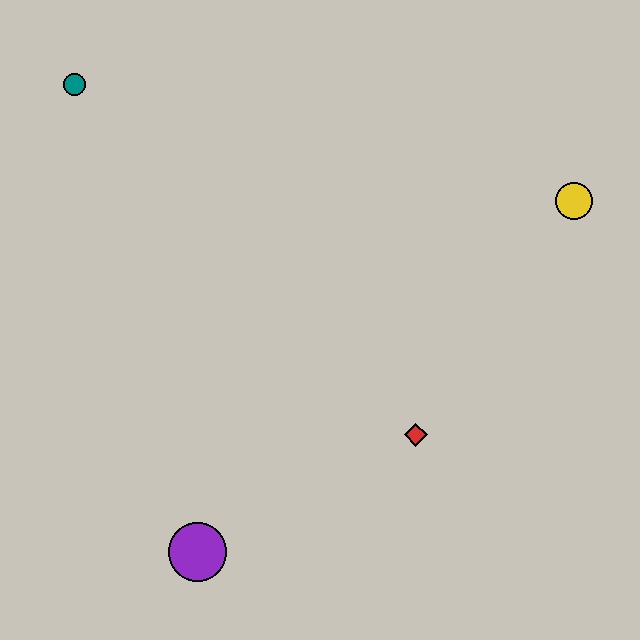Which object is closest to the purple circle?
The red diamond is closest to the purple circle.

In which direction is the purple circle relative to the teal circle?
The purple circle is below the teal circle.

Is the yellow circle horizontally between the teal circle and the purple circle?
No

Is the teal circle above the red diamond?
Yes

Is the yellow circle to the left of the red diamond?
No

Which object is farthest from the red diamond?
The teal circle is farthest from the red diamond.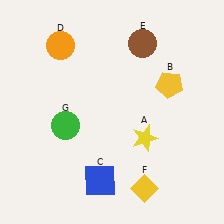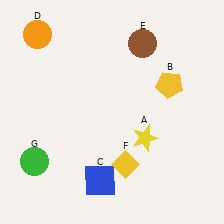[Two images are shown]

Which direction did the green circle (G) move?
The green circle (G) moved down.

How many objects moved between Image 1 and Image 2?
3 objects moved between the two images.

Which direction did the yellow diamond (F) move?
The yellow diamond (F) moved up.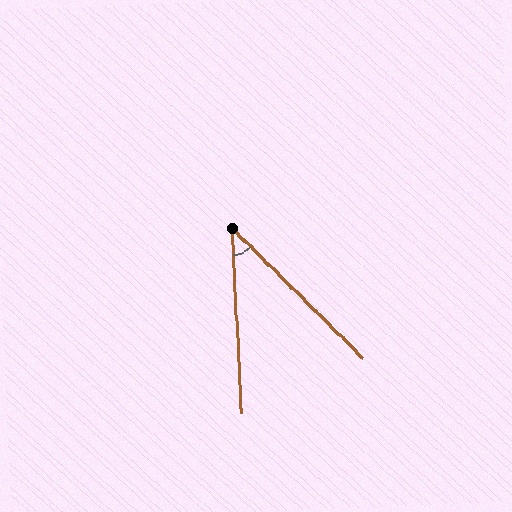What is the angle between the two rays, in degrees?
Approximately 42 degrees.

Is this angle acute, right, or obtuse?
It is acute.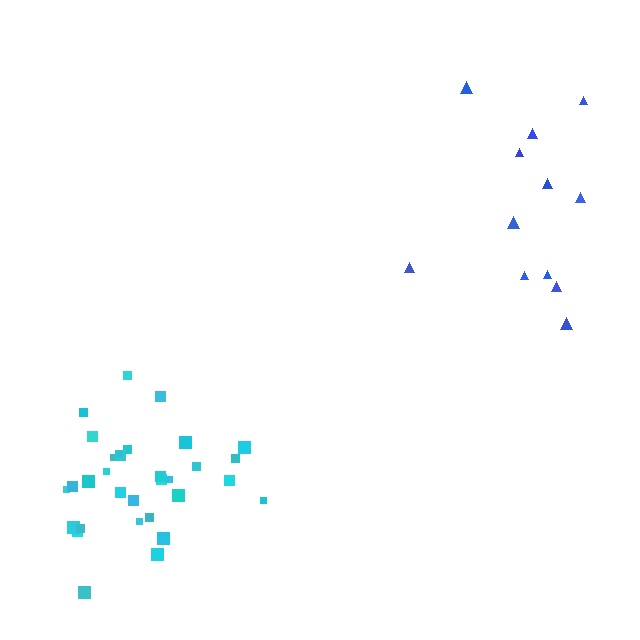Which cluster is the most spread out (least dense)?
Blue.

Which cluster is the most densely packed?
Cyan.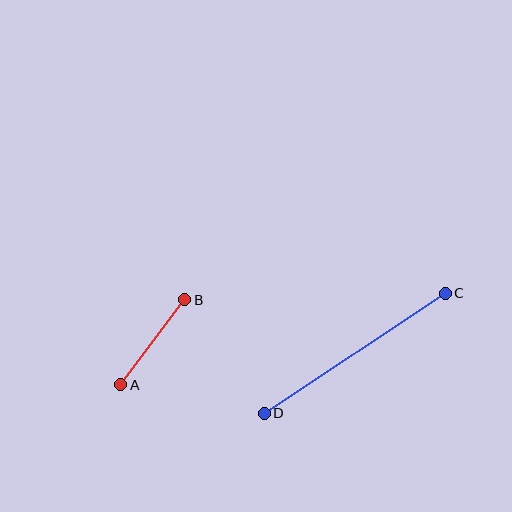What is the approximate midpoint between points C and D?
The midpoint is at approximately (355, 353) pixels.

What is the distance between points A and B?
The distance is approximately 106 pixels.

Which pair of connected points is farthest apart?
Points C and D are farthest apart.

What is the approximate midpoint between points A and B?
The midpoint is at approximately (153, 342) pixels.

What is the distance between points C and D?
The distance is approximately 217 pixels.